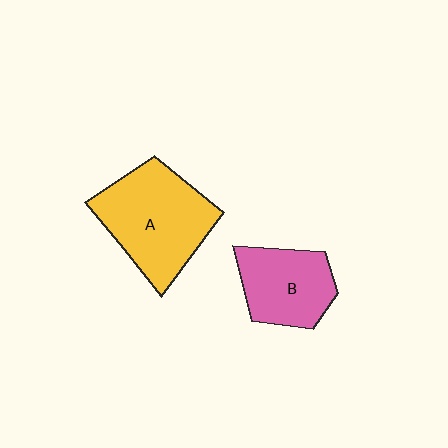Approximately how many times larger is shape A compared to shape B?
Approximately 1.5 times.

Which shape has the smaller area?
Shape B (pink).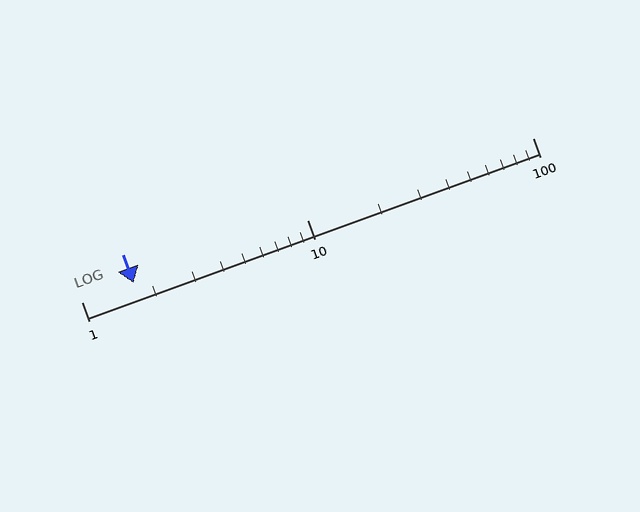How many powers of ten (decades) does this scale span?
The scale spans 2 decades, from 1 to 100.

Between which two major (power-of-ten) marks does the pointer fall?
The pointer is between 1 and 10.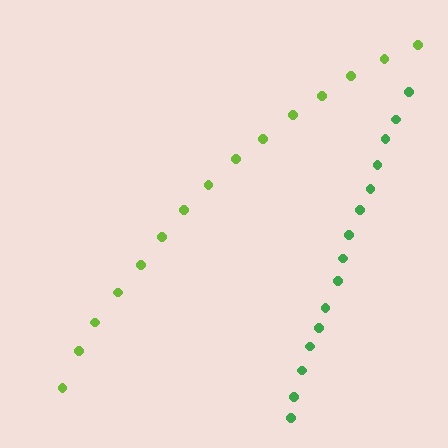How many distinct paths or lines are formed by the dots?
There are 2 distinct paths.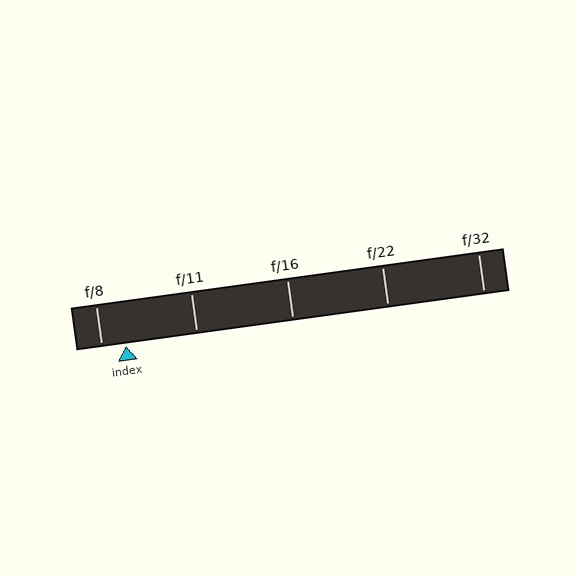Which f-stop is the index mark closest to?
The index mark is closest to f/8.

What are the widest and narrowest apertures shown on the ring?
The widest aperture shown is f/8 and the narrowest is f/32.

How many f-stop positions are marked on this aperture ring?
There are 5 f-stop positions marked.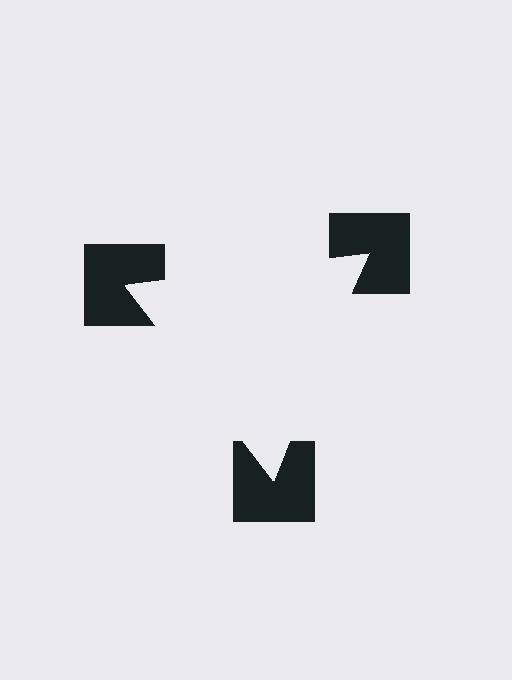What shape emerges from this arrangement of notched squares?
An illusory triangle — its edges are inferred from the aligned wedge cuts in the notched squares, not physically drawn.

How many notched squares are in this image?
There are 3 — one at each vertex of the illusory triangle.